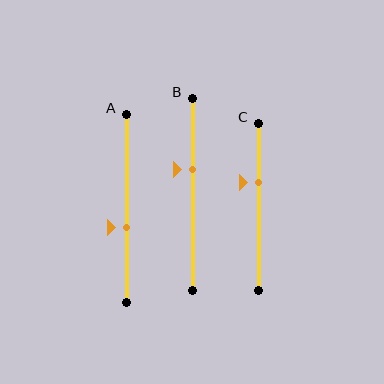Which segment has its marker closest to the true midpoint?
Segment A has its marker closest to the true midpoint.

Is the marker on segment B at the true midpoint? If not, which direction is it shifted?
No, the marker on segment B is shifted upward by about 13% of the segment length.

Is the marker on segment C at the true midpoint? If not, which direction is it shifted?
No, the marker on segment C is shifted upward by about 15% of the segment length.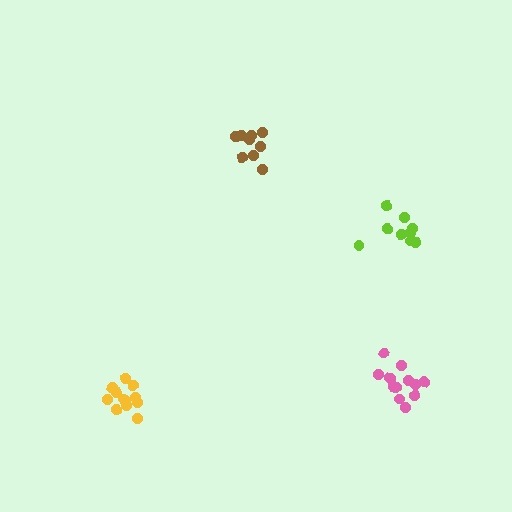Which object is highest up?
The brown cluster is topmost.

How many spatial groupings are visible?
There are 4 spatial groupings.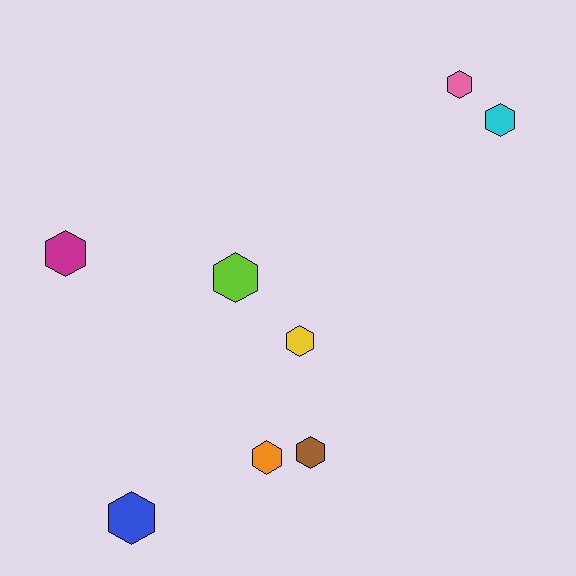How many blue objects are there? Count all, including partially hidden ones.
There is 1 blue object.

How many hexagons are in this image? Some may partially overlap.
There are 8 hexagons.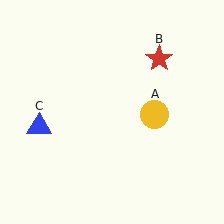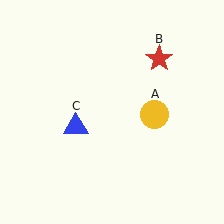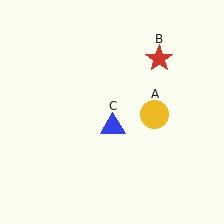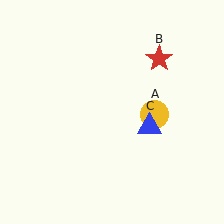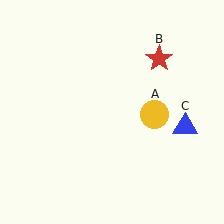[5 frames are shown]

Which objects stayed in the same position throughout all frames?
Yellow circle (object A) and red star (object B) remained stationary.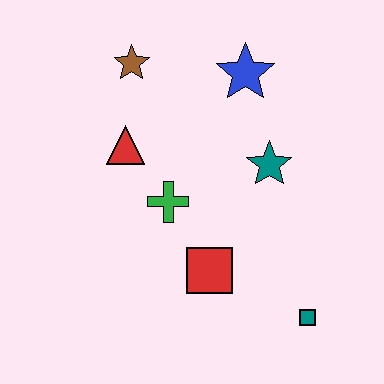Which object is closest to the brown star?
The red triangle is closest to the brown star.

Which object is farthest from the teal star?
The brown star is farthest from the teal star.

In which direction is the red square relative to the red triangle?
The red square is below the red triangle.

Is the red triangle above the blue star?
No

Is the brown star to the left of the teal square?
Yes